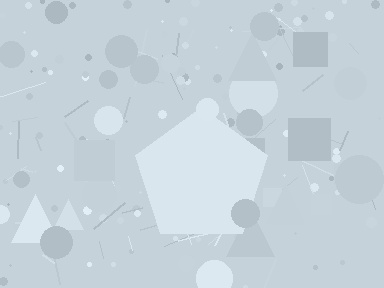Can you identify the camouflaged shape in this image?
The camouflaged shape is a pentagon.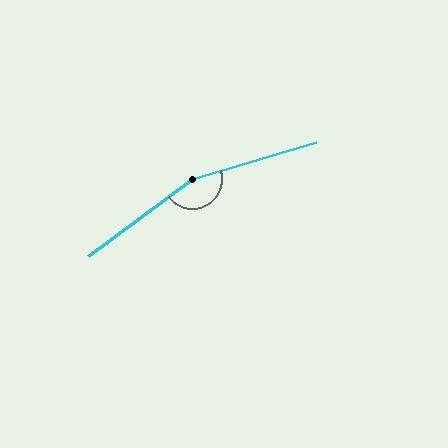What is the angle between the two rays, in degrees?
Approximately 160 degrees.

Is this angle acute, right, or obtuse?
It is obtuse.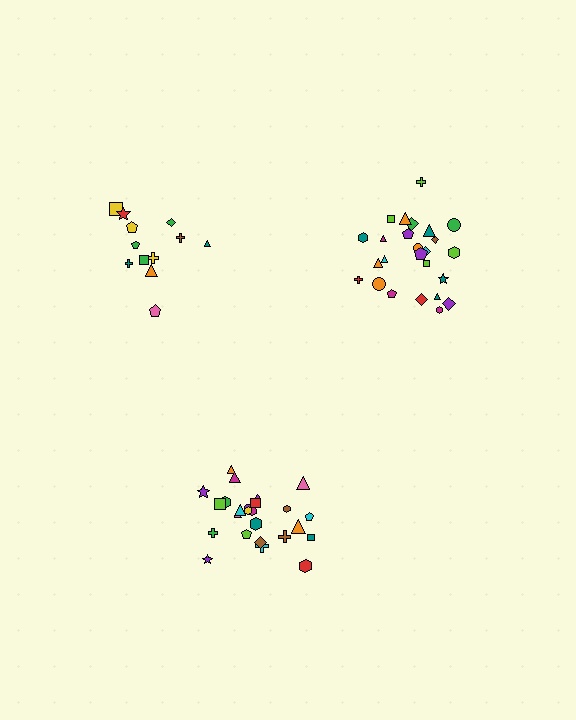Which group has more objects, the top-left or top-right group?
The top-right group.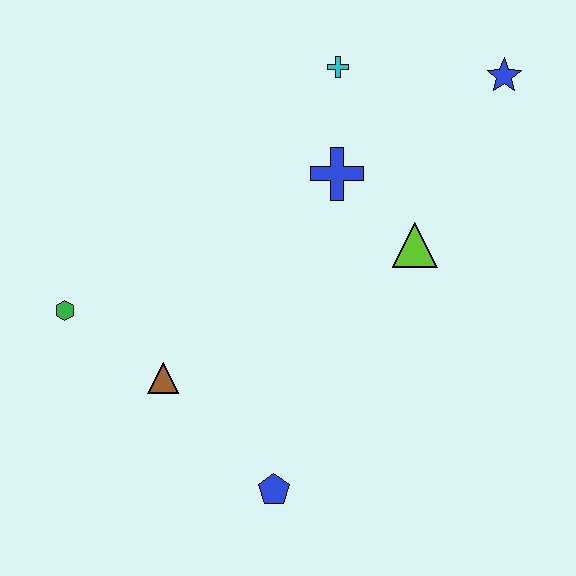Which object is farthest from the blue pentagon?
The blue star is farthest from the blue pentagon.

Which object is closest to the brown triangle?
The green hexagon is closest to the brown triangle.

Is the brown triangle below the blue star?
Yes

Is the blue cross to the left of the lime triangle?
Yes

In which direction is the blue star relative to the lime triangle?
The blue star is above the lime triangle.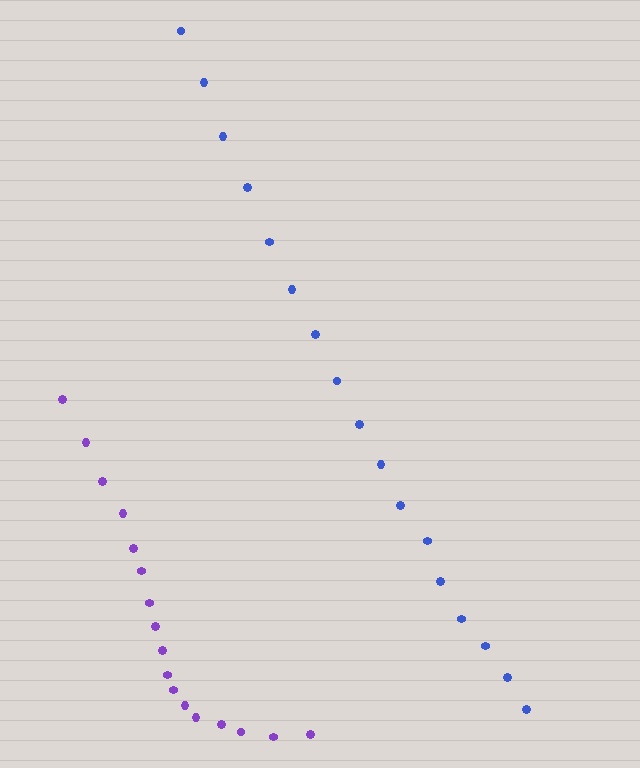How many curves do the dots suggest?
There are 2 distinct paths.